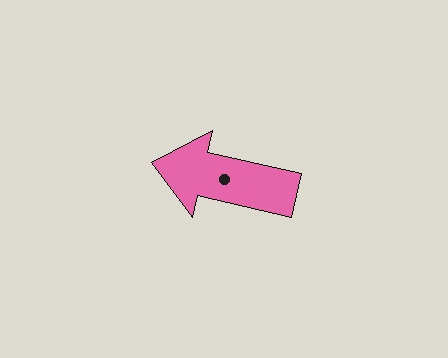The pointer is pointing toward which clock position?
Roughly 9 o'clock.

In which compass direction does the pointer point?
West.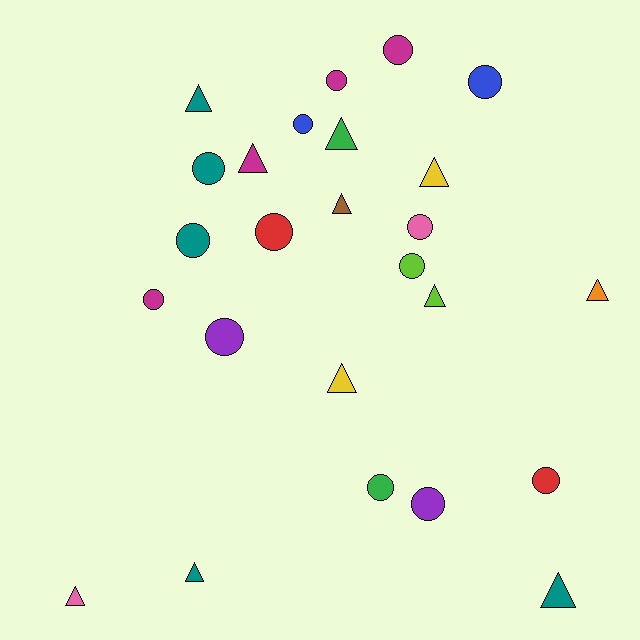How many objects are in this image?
There are 25 objects.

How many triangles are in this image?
There are 11 triangles.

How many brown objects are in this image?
There is 1 brown object.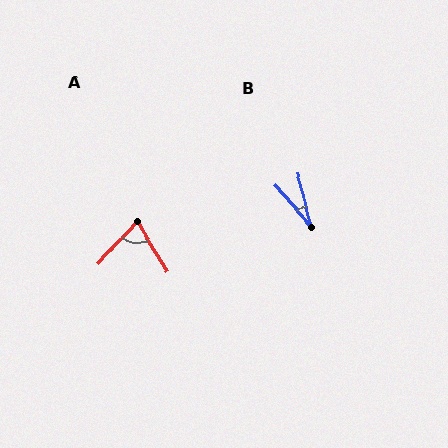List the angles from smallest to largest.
B (26°), A (73°).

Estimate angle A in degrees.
Approximately 73 degrees.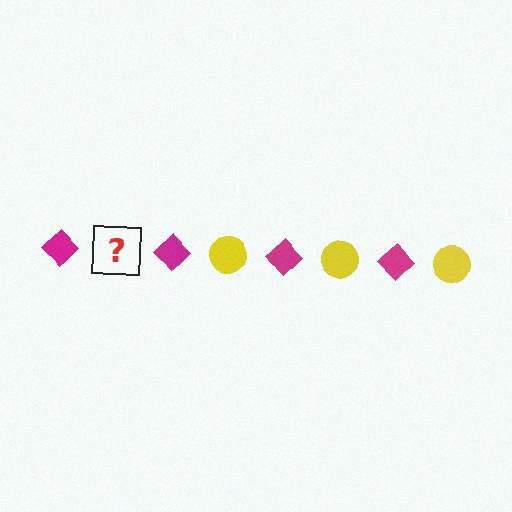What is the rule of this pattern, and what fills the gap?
The rule is that the pattern alternates between magenta diamond and yellow circle. The gap should be filled with a yellow circle.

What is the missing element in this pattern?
The missing element is a yellow circle.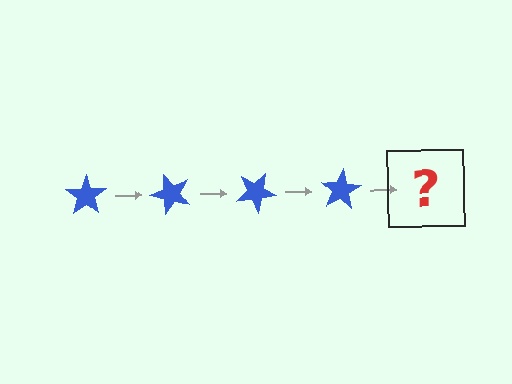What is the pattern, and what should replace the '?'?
The pattern is that the star rotates 50 degrees each step. The '?' should be a blue star rotated 200 degrees.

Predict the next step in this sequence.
The next step is a blue star rotated 200 degrees.